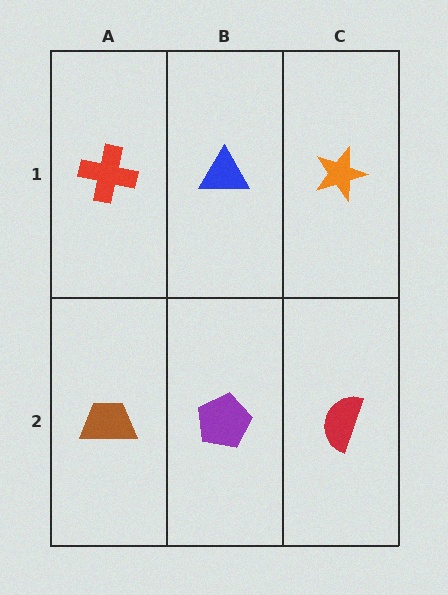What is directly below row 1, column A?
A brown trapezoid.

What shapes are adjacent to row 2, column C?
An orange star (row 1, column C), a purple pentagon (row 2, column B).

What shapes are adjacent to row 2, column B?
A blue triangle (row 1, column B), a brown trapezoid (row 2, column A), a red semicircle (row 2, column C).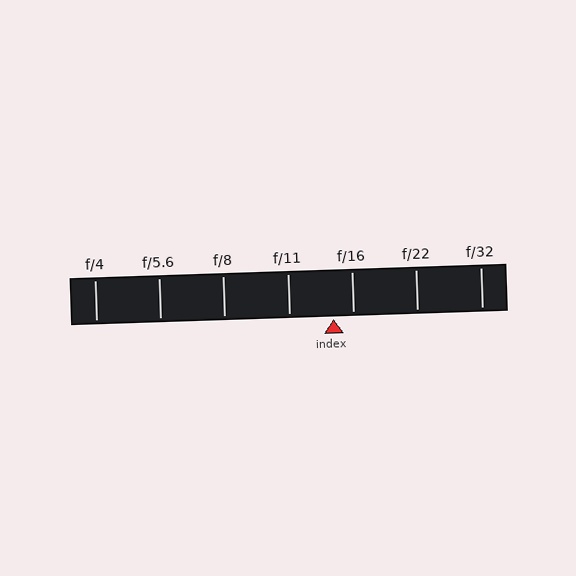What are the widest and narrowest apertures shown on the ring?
The widest aperture shown is f/4 and the narrowest is f/32.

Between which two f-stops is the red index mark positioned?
The index mark is between f/11 and f/16.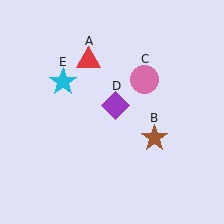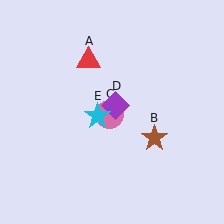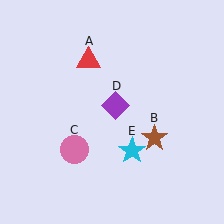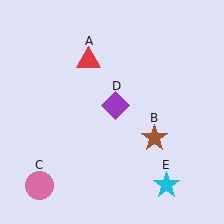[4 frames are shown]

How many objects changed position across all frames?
2 objects changed position: pink circle (object C), cyan star (object E).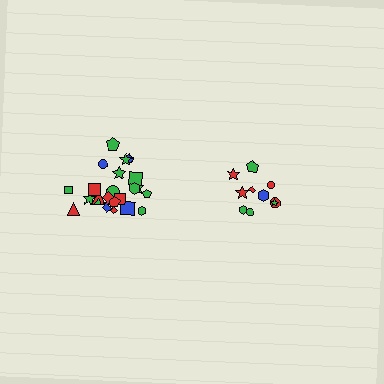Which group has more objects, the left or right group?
The left group.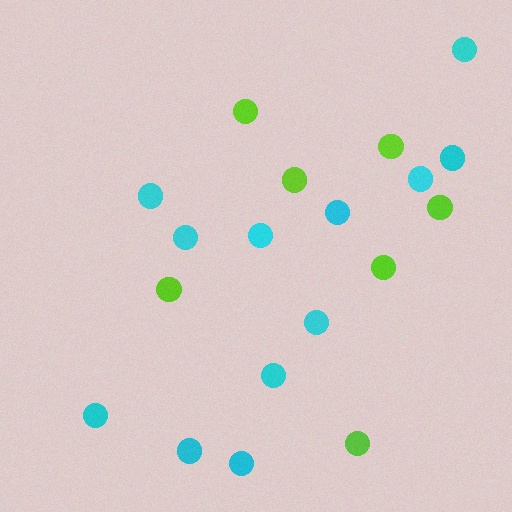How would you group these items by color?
There are 2 groups: one group of cyan circles (12) and one group of lime circles (7).